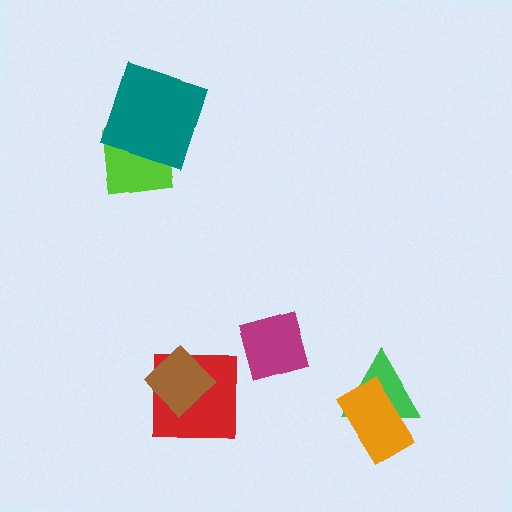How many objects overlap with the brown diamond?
1 object overlaps with the brown diamond.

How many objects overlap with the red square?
1 object overlaps with the red square.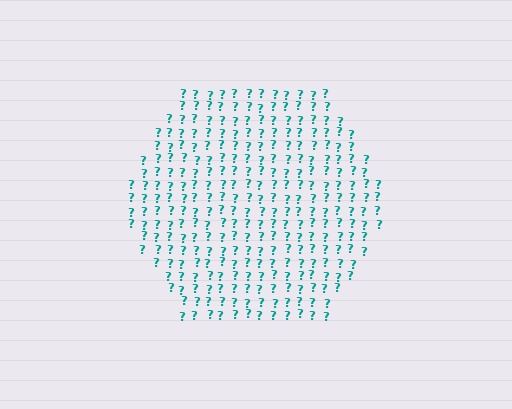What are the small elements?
The small elements are question marks.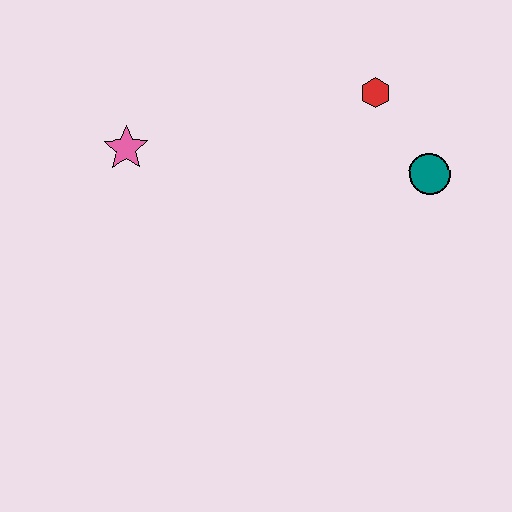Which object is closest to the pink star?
The red hexagon is closest to the pink star.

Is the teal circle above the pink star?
No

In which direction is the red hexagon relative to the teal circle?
The red hexagon is above the teal circle.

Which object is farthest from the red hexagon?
The pink star is farthest from the red hexagon.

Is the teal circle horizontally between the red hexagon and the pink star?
No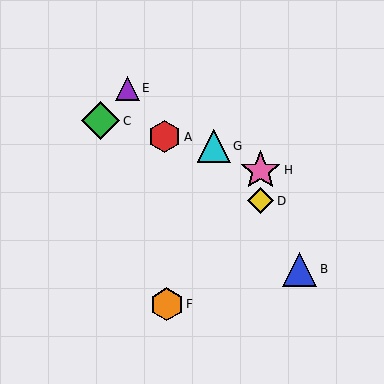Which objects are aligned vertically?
Objects D, H are aligned vertically.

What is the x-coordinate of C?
Object C is at x≈100.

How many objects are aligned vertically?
2 objects (D, H) are aligned vertically.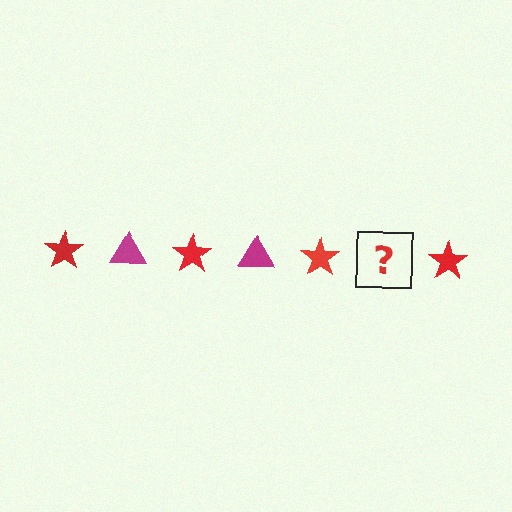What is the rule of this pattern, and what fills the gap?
The rule is that the pattern alternates between red star and magenta triangle. The gap should be filled with a magenta triangle.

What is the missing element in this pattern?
The missing element is a magenta triangle.